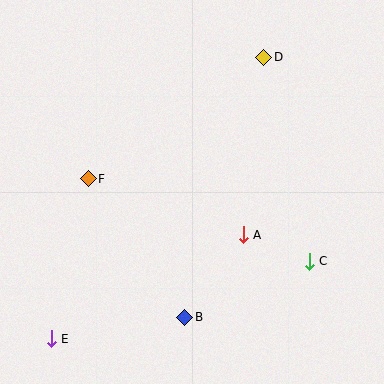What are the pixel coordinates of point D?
Point D is at (264, 57).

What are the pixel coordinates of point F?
Point F is at (88, 179).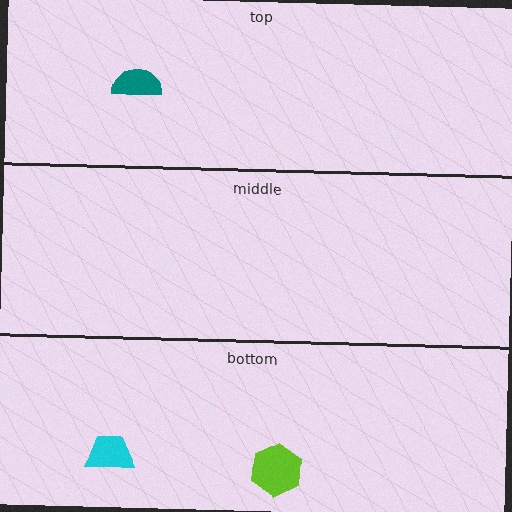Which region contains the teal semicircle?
The top region.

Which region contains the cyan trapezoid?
The bottom region.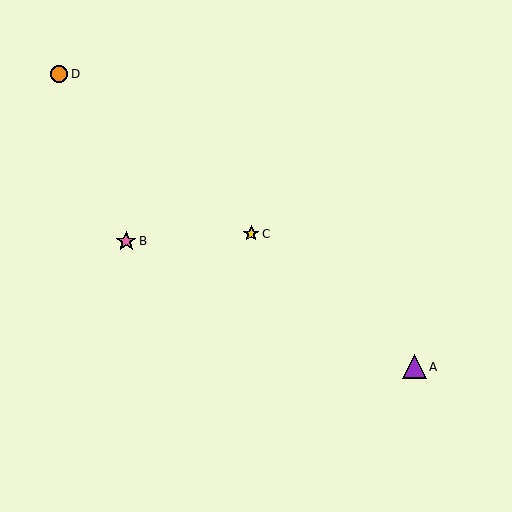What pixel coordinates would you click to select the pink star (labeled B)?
Click at (126, 241) to select the pink star B.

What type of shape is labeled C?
Shape C is a yellow star.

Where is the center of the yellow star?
The center of the yellow star is at (251, 234).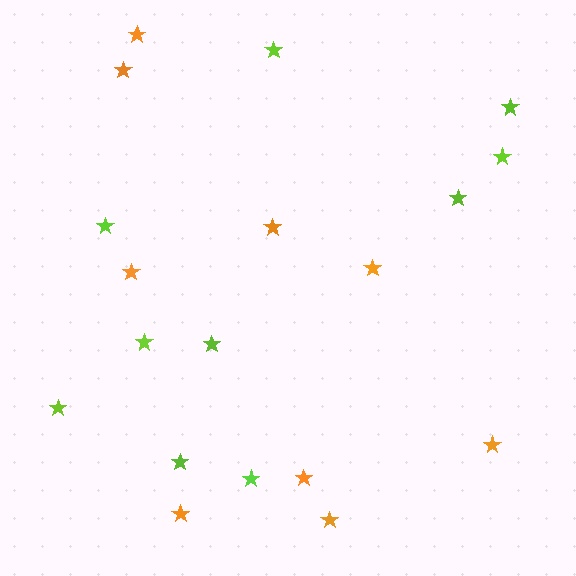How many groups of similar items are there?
There are 2 groups: one group of orange stars (9) and one group of lime stars (10).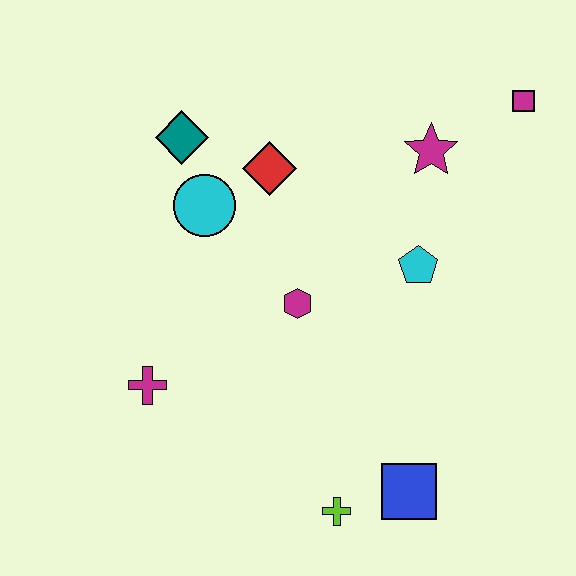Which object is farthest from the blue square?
The teal diamond is farthest from the blue square.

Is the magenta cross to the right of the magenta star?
No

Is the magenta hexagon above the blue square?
Yes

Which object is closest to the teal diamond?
The cyan circle is closest to the teal diamond.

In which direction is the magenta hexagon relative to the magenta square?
The magenta hexagon is to the left of the magenta square.